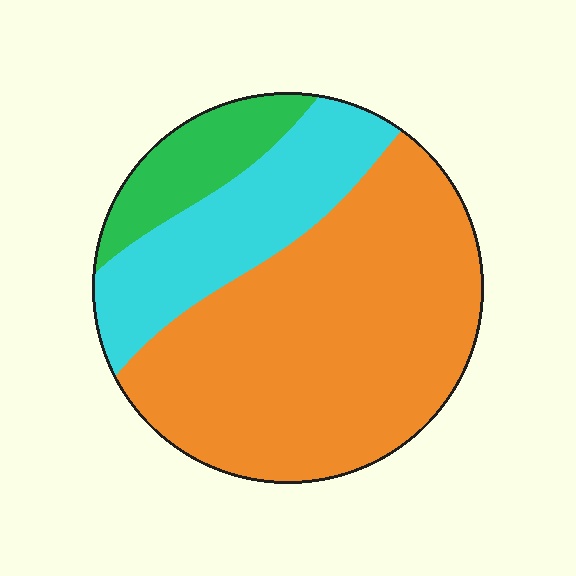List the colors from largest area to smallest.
From largest to smallest: orange, cyan, green.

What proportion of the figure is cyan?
Cyan takes up about one quarter (1/4) of the figure.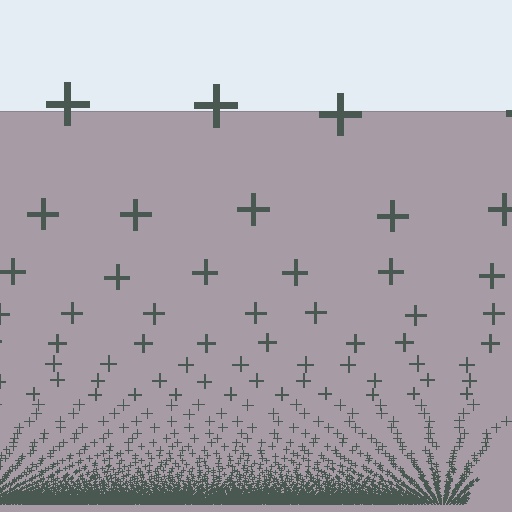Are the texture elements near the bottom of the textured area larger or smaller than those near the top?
Smaller. The gradient is inverted — elements near the bottom are smaller and denser.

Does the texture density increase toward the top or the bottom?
Density increases toward the bottom.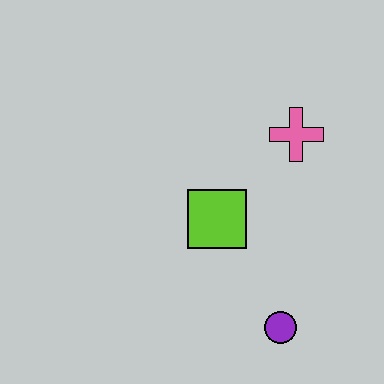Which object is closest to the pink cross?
The lime square is closest to the pink cross.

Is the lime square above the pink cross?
No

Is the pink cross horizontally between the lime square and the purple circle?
No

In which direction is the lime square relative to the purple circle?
The lime square is above the purple circle.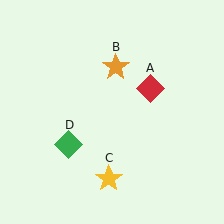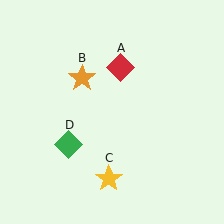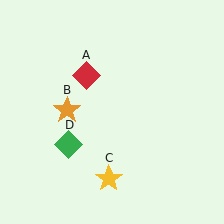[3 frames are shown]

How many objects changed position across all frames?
2 objects changed position: red diamond (object A), orange star (object B).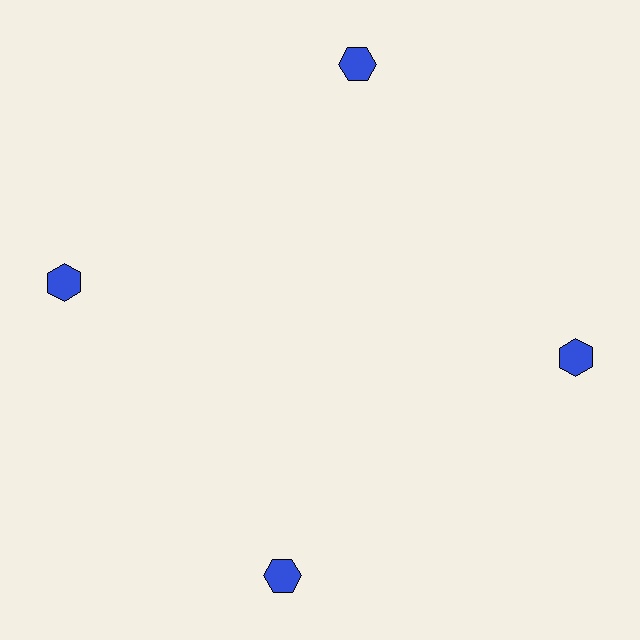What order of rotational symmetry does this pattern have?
This pattern has 4-fold rotational symmetry.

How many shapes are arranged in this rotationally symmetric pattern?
There are 4 shapes, arranged in 4 groups of 1.